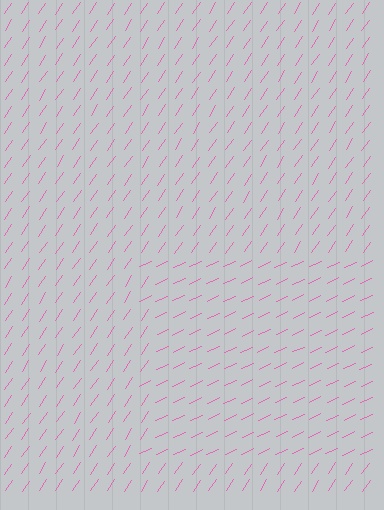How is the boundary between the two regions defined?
The boundary is defined purely by a change in line orientation (approximately 31 degrees difference). All lines are the same color and thickness.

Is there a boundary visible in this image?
Yes, there is a texture boundary formed by a change in line orientation.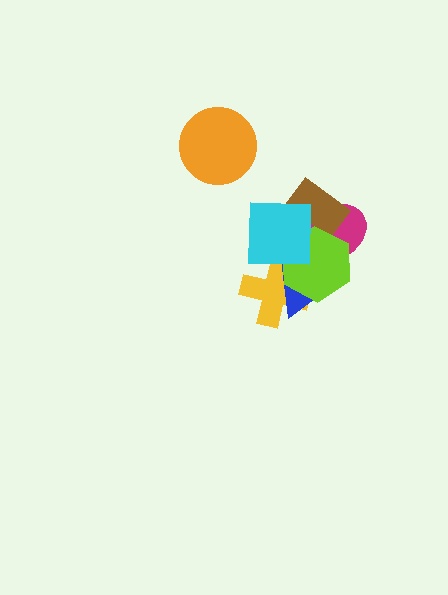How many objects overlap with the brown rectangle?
3 objects overlap with the brown rectangle.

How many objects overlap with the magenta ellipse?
4 objects overlap with the magenta ellipse.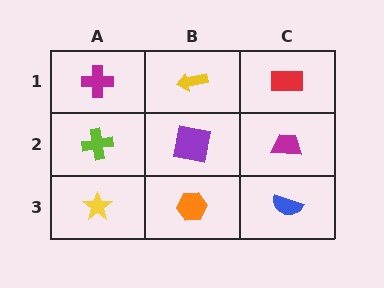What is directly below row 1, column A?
A lime cross.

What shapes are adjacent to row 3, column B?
A purple square (row 2, column B), a yellow star (row 3, column A), a blue semicircle (row 3, column C).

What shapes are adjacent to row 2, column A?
A magenta cross (row 1, column A), a yellow star (row 3, column A), a purple square (row 2, column B).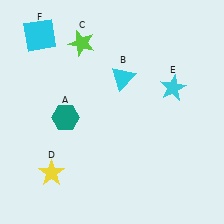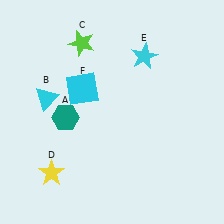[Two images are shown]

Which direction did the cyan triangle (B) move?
The cyan triangle (B) moved left.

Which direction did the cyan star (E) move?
The cyan star (E) moved up.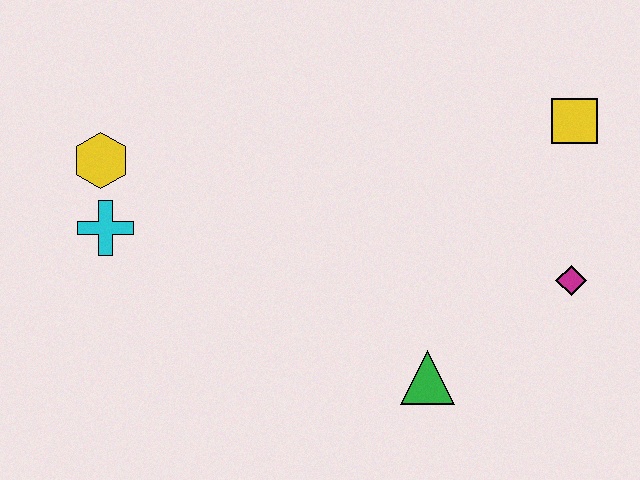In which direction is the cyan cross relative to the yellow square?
The cyan cross is to the left of the yellow square.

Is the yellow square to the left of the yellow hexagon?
No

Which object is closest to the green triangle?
The magenta diamond is closest to the green triangle.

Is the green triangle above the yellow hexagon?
No